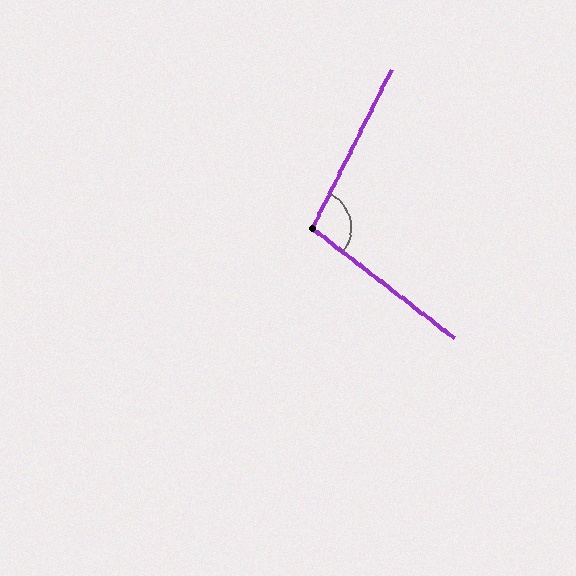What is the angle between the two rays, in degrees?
Approximately 101 degrees.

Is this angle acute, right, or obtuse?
It is obtuse.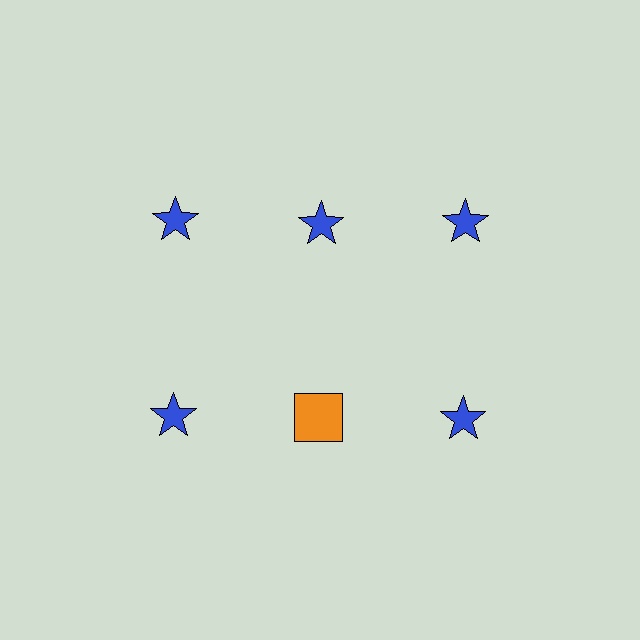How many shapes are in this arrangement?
There are 6 shapes arranged in a grid pattern.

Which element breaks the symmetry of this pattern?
The orange square in the second row, second from left column breaks the symmetry. All other shapes are blue stars.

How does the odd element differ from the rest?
It differs in both color (orange instead of blue) and shape (square instead of star).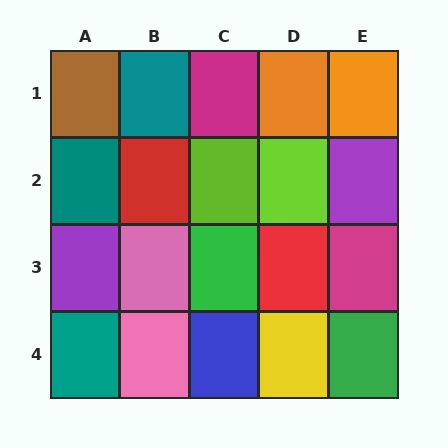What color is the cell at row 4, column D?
Yellow.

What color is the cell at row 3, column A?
Purple.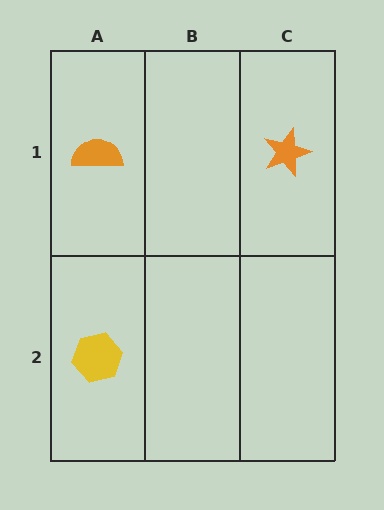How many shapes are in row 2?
1 shape.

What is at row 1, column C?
An orange star.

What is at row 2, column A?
A yellow hexagon.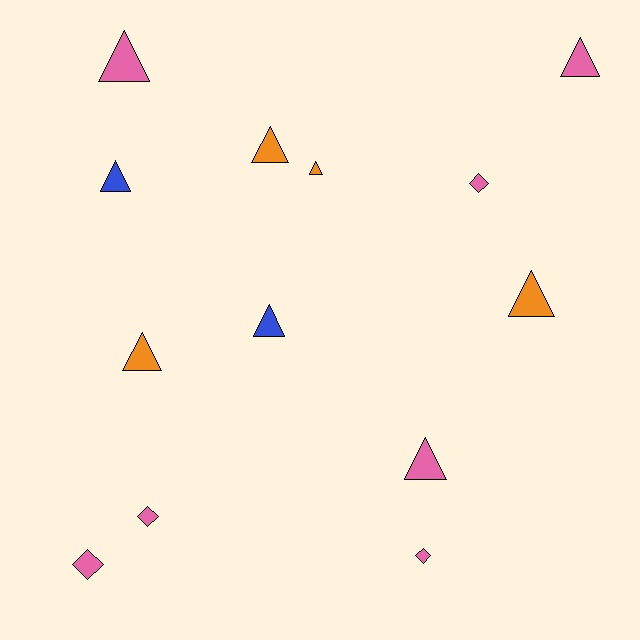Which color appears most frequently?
Pink, with 7 objects.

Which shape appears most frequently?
Triangle, with 9 objects.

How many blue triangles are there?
There are 2 blue triangles.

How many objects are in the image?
There are 13 objects.